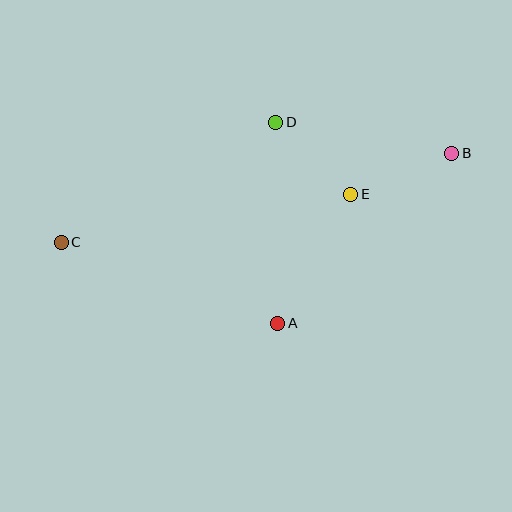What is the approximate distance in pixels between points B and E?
The distance between B and E is approximately 109 pixels.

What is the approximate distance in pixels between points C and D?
The distance between C and D is approximately 246 pixels.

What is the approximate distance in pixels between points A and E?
The distance between A and E is approximately 148 pixels.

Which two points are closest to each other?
Points D and E are closest to each other.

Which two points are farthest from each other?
Points B and C are farthest from each other.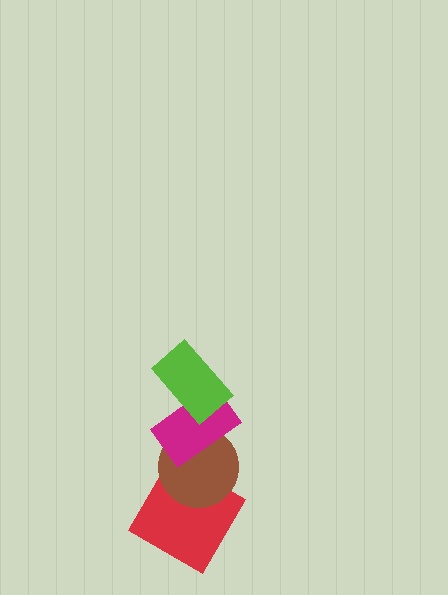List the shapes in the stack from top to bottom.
From top to bottom: the lime rectangle, the magenta rectangle, the brown circle, the red diamond.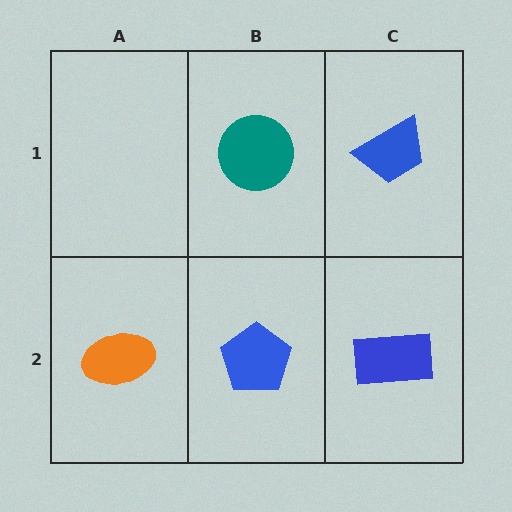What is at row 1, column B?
A teal circle.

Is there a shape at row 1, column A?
No, that cell is empty.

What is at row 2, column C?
A blue rectangle.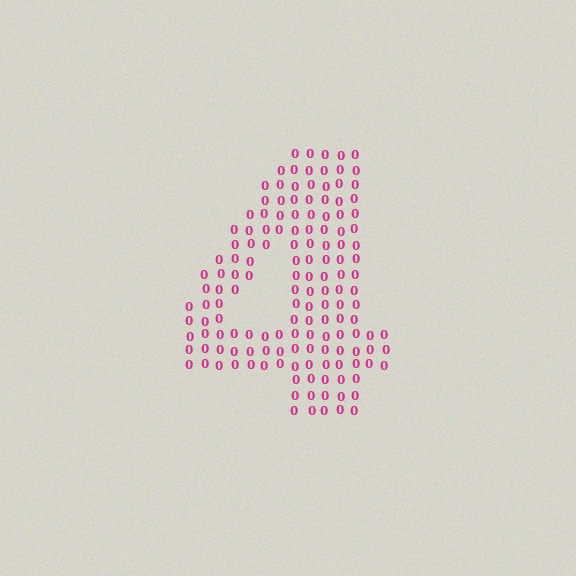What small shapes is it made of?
It is made of small digit 0's.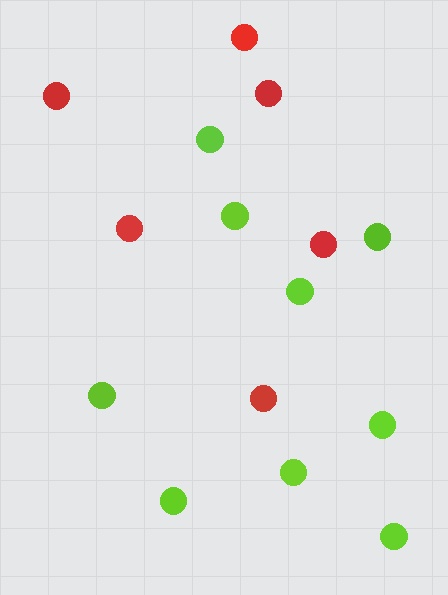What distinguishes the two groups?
There are 2 groups: one group of red circles (6) and one group of lime circles (9).